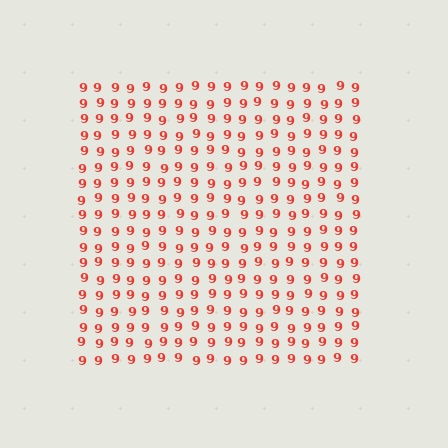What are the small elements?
The small elements are digit 9's.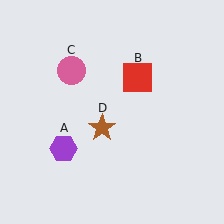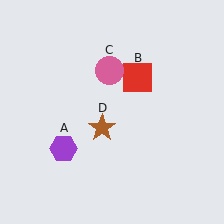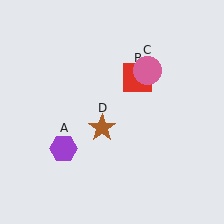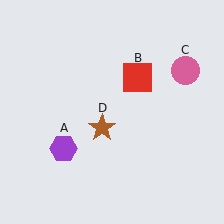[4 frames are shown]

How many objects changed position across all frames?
1 object changed position: pink circle (object C).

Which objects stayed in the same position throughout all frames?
Purple hexagon (object A) and red square (object B) and brown star (object D) remained stationary.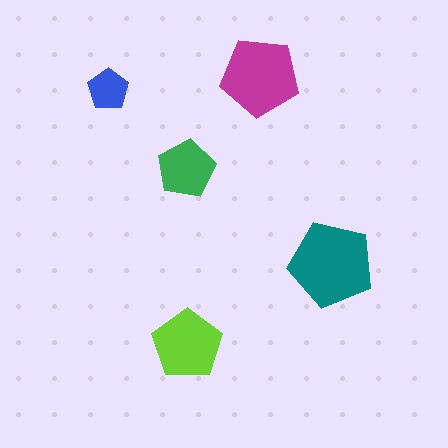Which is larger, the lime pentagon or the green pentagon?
The lime one.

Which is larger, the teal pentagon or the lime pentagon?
The teal one.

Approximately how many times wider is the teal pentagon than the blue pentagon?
About 2 times wider.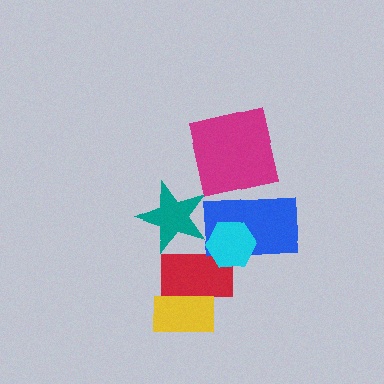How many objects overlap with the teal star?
1 object overlaps with the teal star.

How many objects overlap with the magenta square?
0 objects overlap with the magenta square.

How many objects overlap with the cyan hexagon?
2 objects overlap with the cyan hexagon.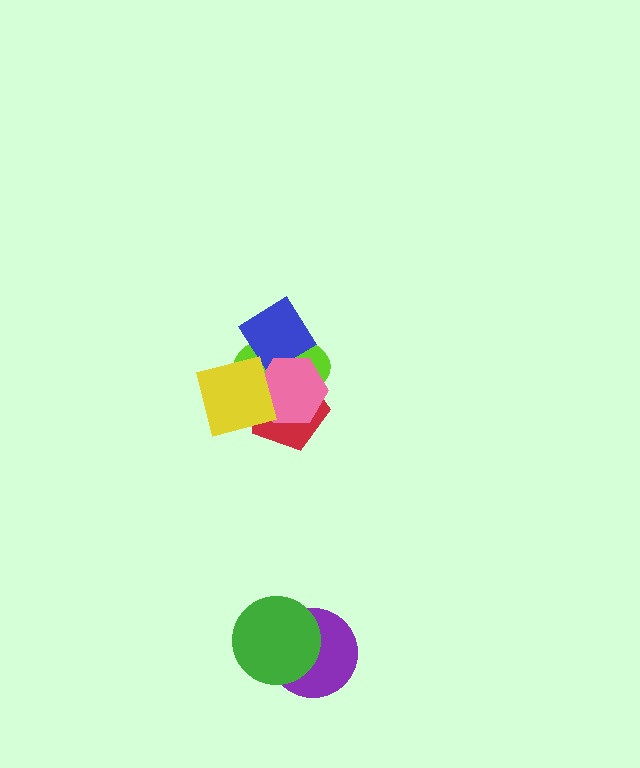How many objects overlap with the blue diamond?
2 objects overlap with the blue diamond.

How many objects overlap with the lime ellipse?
4 objects overlap with the lime ellipse.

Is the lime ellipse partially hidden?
Yes, it is partially covered by another shape.